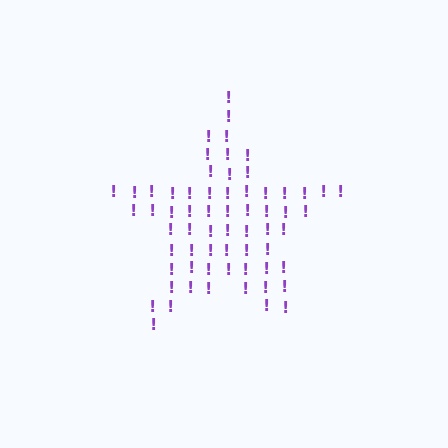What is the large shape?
The large shape is a star.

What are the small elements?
The small elements are exclamation marks.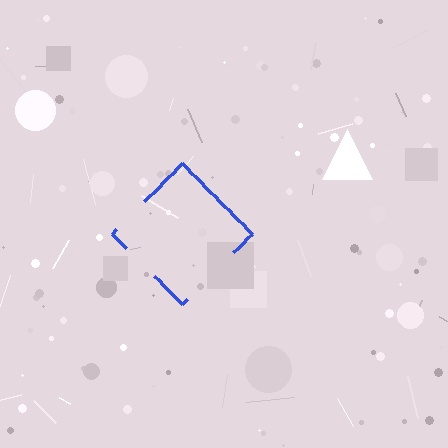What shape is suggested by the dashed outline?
The dashed outline suggests a diamond.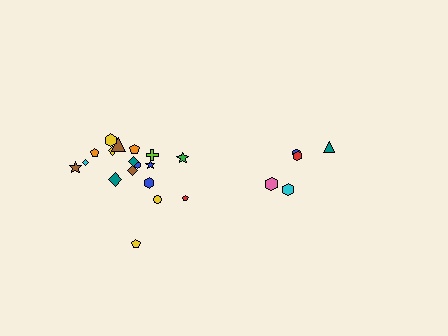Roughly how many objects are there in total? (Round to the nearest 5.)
Roughly 25 objects in total.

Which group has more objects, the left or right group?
The left group.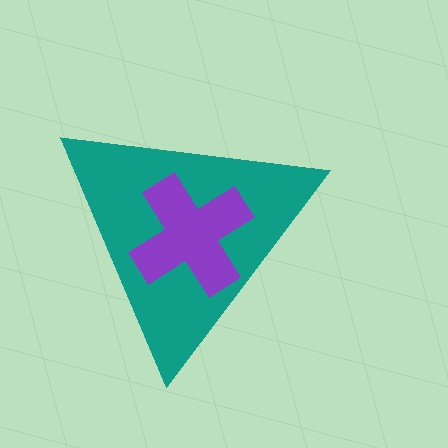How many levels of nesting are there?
2.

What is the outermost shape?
The teal triangle.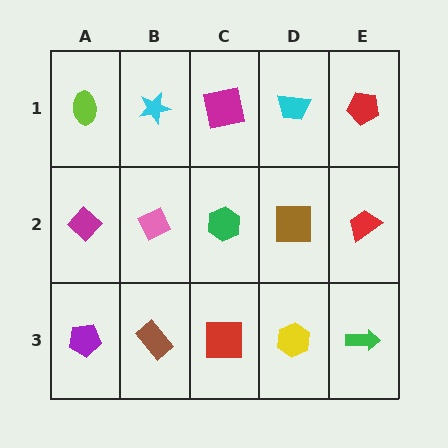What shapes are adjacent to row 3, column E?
A red trapezoid (row 2, column E), a yellow hexagon (row 3, column D).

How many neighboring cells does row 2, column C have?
4.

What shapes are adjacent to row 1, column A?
A magenta diamond (row 2, column A), a cyan star (row 1, column B).